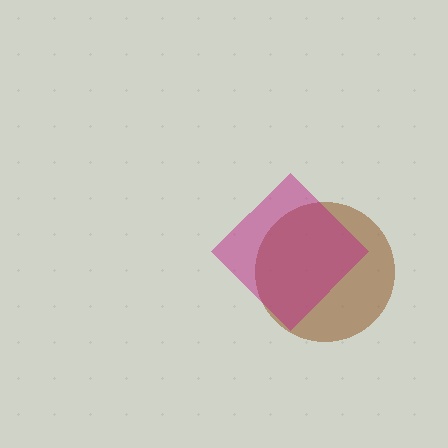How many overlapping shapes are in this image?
There are 2 overlapping shapes in the image.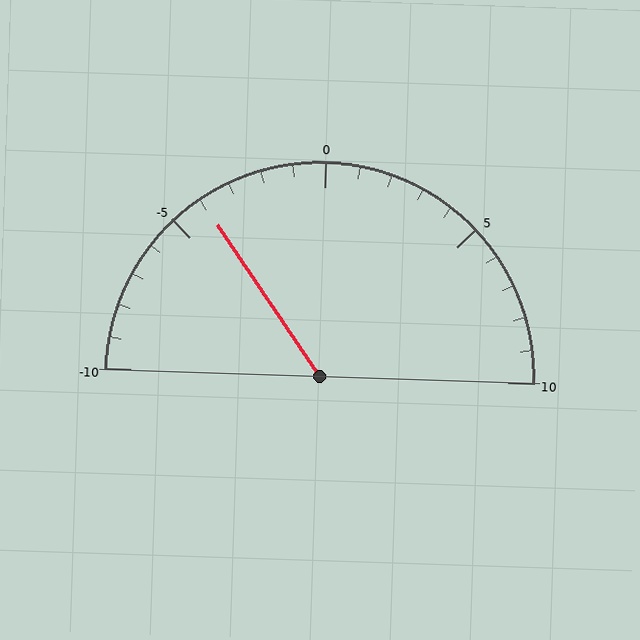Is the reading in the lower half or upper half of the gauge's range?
The reading is in the lower half of the range (-10 to 10).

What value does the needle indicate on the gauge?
The needle indicates approximately -4.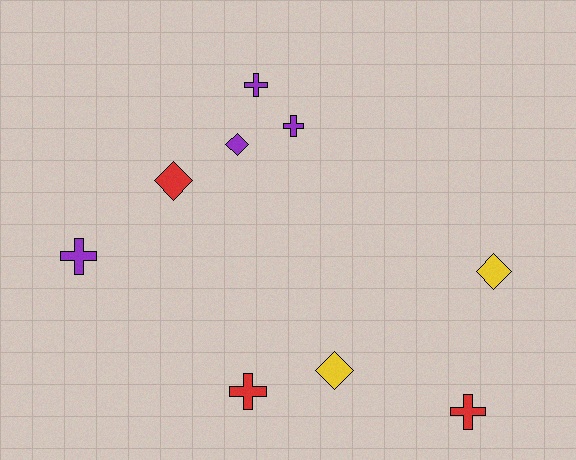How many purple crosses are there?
There are 3 purple crosses.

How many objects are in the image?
There are 9 objects.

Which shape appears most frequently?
Cross, with 5 objects.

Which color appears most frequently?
Purple, with 4 objects.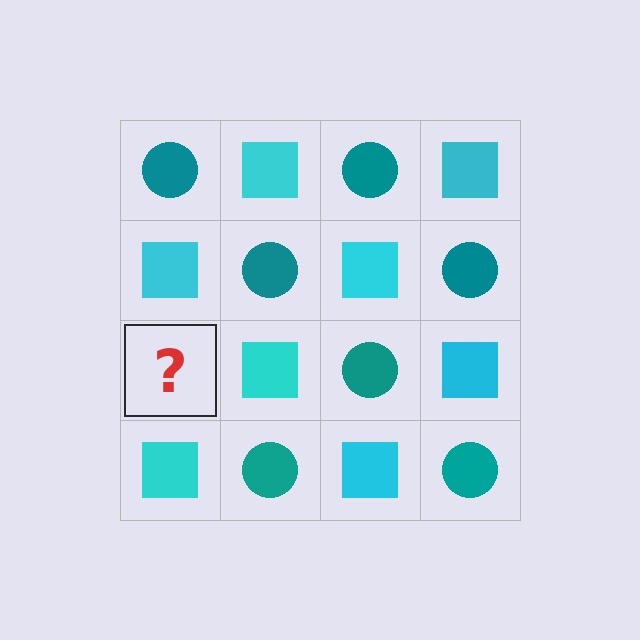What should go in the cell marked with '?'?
The missing cell should contain a teal circle.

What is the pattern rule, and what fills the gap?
The rule is that it alternates teal circle and cyan square in a checkerboard pattern. The gap should be filled with a teal circle.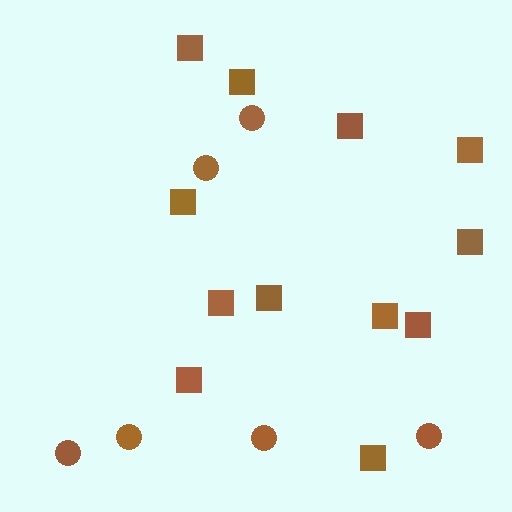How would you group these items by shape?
There are 2 groups: one group of squares (12) and one group of circles (6).